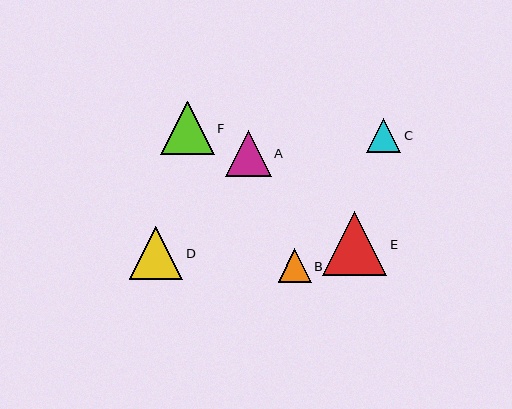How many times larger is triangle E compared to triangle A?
Triangle E is approximately 1.4 times the size of triangle A.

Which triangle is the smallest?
Triangle B is the smallest with a size of approximately 33 pixels.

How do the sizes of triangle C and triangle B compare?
Triangle C and triangle B are approximately the same size.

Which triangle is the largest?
Triangle E is the largest with a size of approximately 64 pixels.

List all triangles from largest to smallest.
From largest to smallest: E, D, F, A, C, B.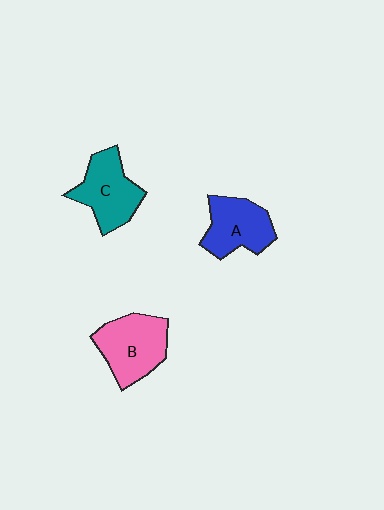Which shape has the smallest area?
Shape A (blue).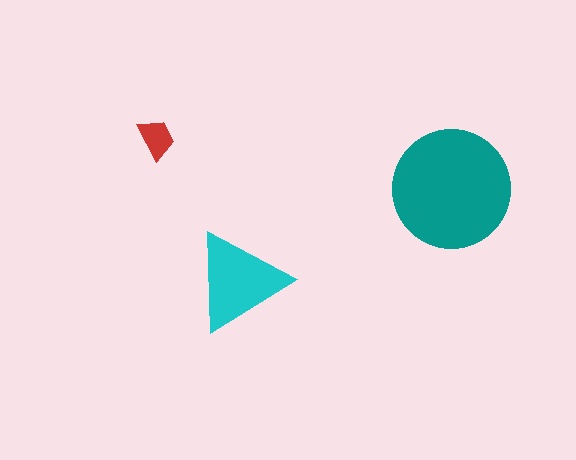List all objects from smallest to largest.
The red trapezoid, the cyan triangle, the teal circle.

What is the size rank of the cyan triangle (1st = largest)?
2nd.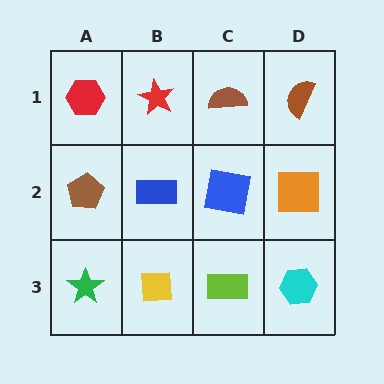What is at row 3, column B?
A yellow square.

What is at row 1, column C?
A brown semicircle.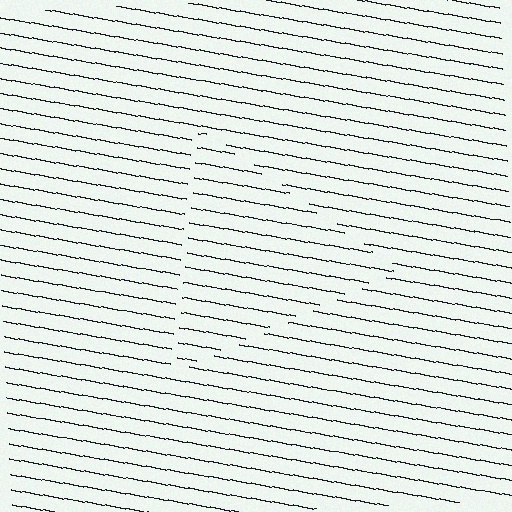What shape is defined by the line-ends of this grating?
An illusory triangle. The interior of the shape contains the same grating, shifted by half a period — the contour is defined by the phase discontinuity where line-ends from the inner and outer gratings abut.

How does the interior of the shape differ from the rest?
The interior of the shape contains the same grating, shifted by half a period — the contour is defined by the phase discontinuity where line-ends from the inner and outer gratings abut.